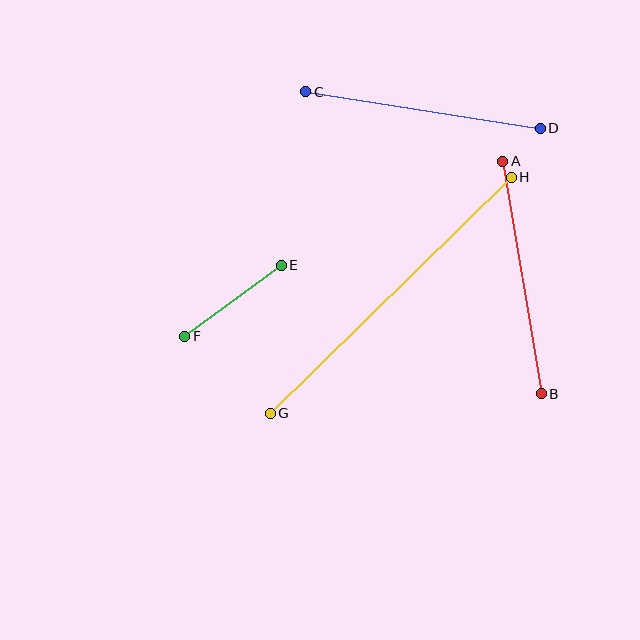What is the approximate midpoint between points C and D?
The midpoint is at approximately (423, 110) pixels.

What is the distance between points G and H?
The distance is approximately 337 pixels.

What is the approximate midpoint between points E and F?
The midpoint is at approximately (233, 301) pixels.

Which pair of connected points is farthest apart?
Points G and H are farthest apart.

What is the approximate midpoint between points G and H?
The midpoint is at approximately (391, 295) pixels.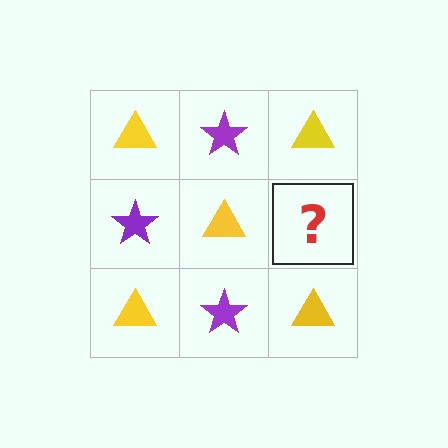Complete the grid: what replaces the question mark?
The question mark should be replaced with a purple star.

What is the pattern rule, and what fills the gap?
The rule is that it alternates yellow triangle and purple star in a checkerboard pattern. The gap should be filled with a purple star.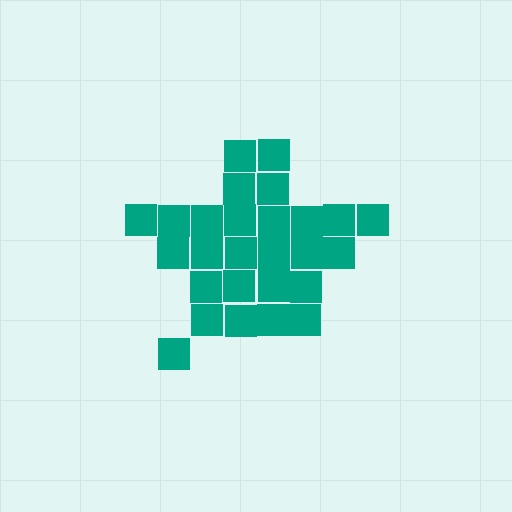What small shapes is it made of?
It is made of small squares.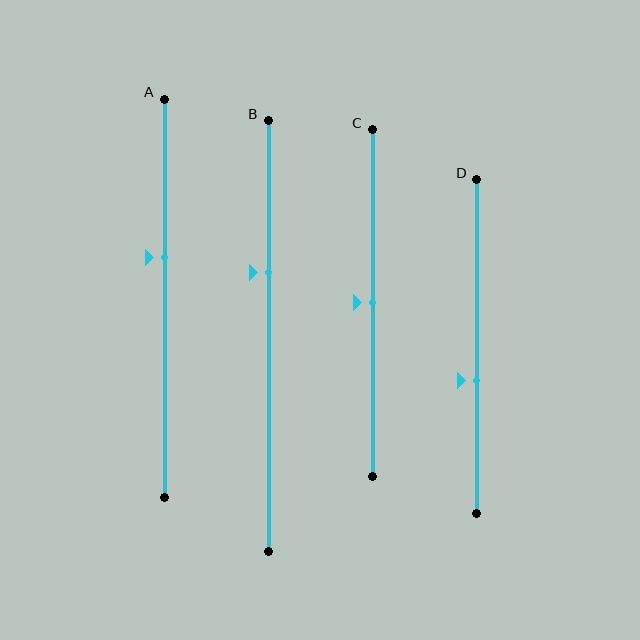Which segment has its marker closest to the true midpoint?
Segment C has its marker closest to the true midpoint.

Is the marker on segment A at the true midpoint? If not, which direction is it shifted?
No, the marker on segment A is shifted upward by about 10% of the segment length.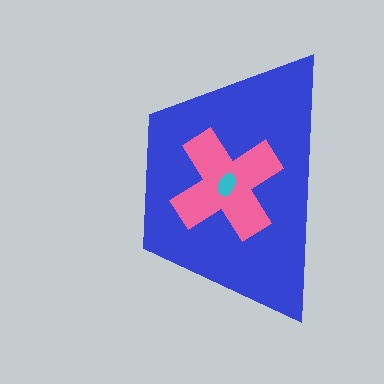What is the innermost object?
The cyan ellipse.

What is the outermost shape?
The blue trapezoid.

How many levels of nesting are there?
3.